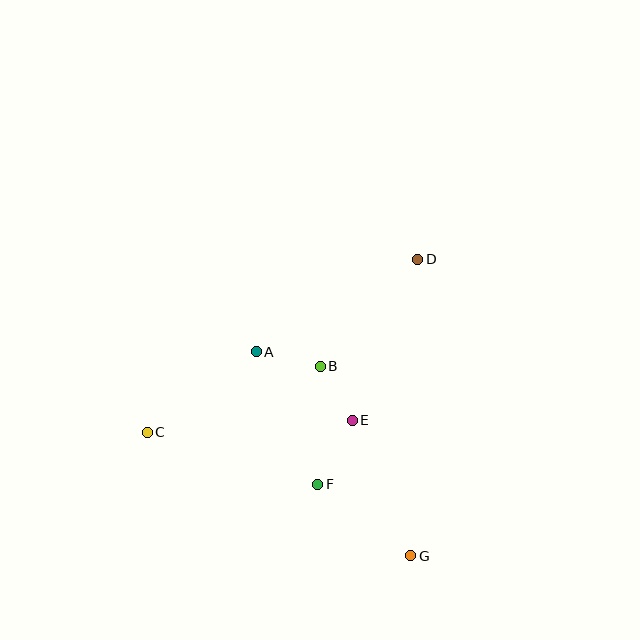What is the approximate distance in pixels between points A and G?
The distance between A and G is approximately 256 pixels.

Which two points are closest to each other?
Points B and E are closest to each other.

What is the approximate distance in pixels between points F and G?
The distance between F and G is approximately 117 pixels.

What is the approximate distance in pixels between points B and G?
The distance between B and G is approximately 210 pixels.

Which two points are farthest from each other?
Points C and D are farthest from each other.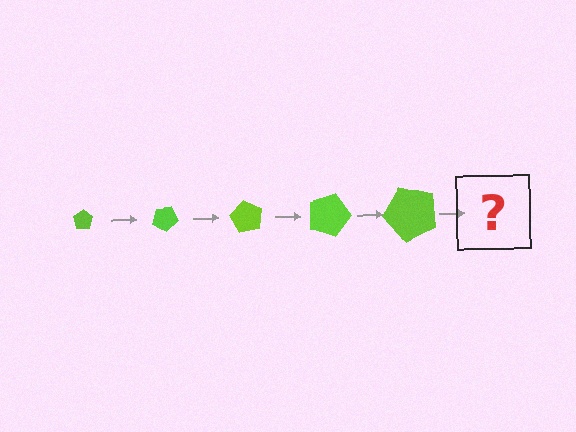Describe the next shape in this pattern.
It should be a pentagon, larger than the previous one and rotated 150 degrees from the start.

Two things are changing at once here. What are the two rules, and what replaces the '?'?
The two rules are that the pentagon grows larger each step and it rotates 30 degrees each step. The '?' should be a pentagon, larger than the previous one and rotated 150 degrees from the start.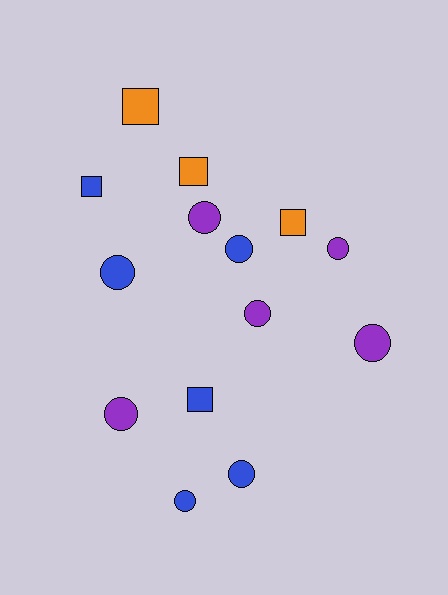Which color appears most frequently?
Blue, with 6 objects.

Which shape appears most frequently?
Circle, with 9 objects.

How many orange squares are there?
There are 3 orange squares.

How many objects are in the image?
There are 14 objects.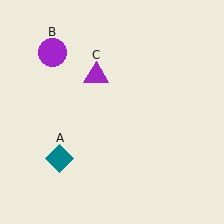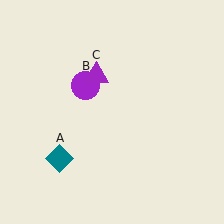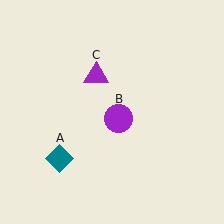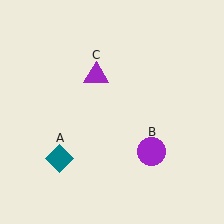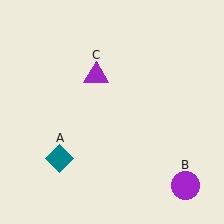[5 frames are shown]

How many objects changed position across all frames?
1 object changed position: purple circle (object B).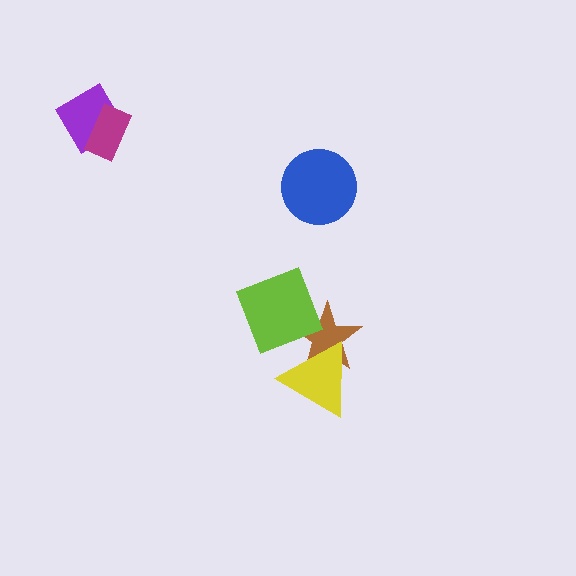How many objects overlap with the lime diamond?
2 objects overlap with the lime diamond.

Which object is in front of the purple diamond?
The magenta rectangle is in front of the purple diamond.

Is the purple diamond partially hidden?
Yes, it is partially covered by another shape.